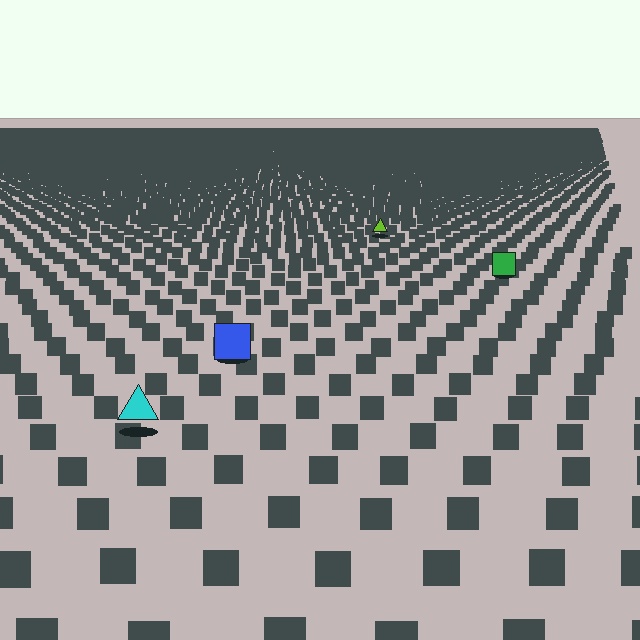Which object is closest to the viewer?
The cyan triangle is closest. The texture marks near it are larger and more spread out.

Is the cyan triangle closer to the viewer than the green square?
Yes. The cyan triangle is closer — you can tell from the texture gradient: the ground texture is coarser near it.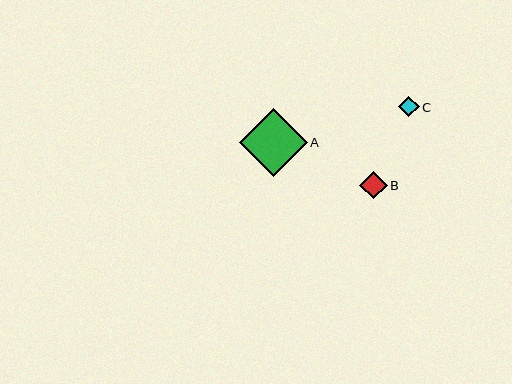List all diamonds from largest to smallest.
From largest to smallest: A, B, C.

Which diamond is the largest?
Diamond A is the largest with a size of approximately 68 pixels.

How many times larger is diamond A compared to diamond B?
Diamond A is approximately 2.5 times the size of diamond B.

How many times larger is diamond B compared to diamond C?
Diamond B is approximately 1.4 times the size of diamond C.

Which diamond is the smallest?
Diamond C is the smallest with a size of approximately 20 pixels.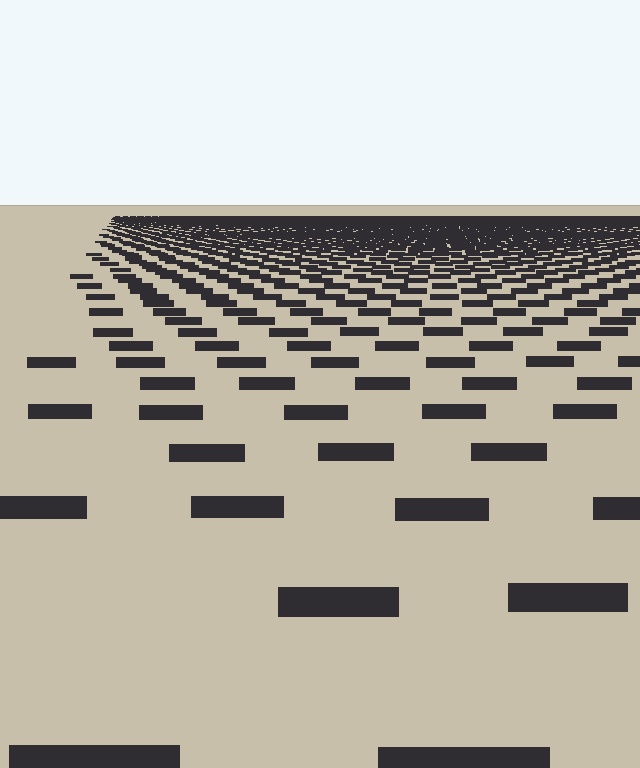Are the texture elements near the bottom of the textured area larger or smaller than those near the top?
Larger. Near the bottom, elements are closer to the viewer and appear at a bigger on-screen size.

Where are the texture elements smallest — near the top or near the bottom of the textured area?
Near the top.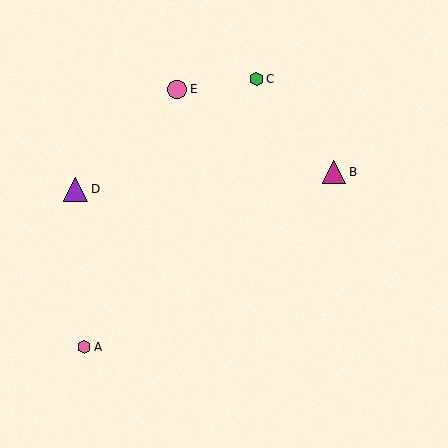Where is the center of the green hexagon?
The center of the green hexagon is at (256, 79).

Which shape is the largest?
The purple triangle (labeled D) is the largest.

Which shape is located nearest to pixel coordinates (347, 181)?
The magenta triangle (labeled B) at (334, 172) is nearest to that location.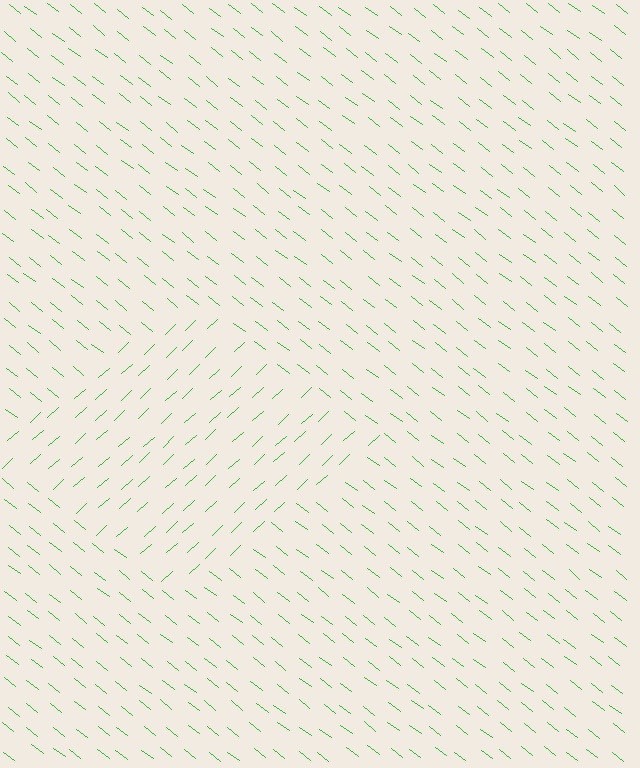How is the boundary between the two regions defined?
The boundary is defined purely by a change in line orientation (approximately 80 degrees difference). All lines are the same color and thickness.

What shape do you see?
I see a diamond.